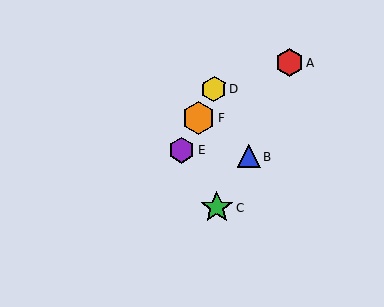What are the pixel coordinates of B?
Object B is at (249, 157).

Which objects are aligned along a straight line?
Objects D, E, F are aligned along a straight line.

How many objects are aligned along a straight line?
3 objects (D, E, F) are aligned along a straight line.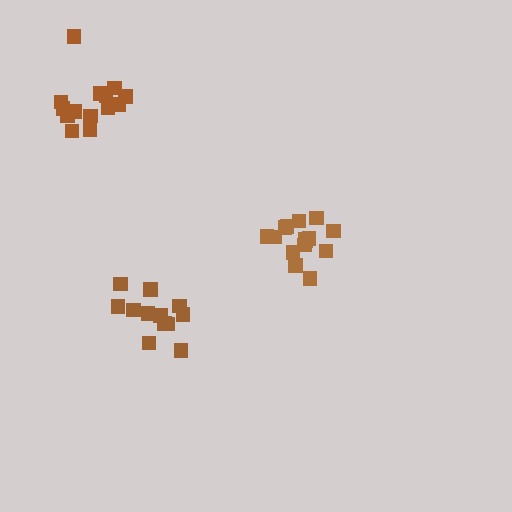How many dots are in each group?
Group 1: 15 dots, Group 2: 12 dots, Group 3: 15 dots (42 total).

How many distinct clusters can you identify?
There are 3 distinct clusters.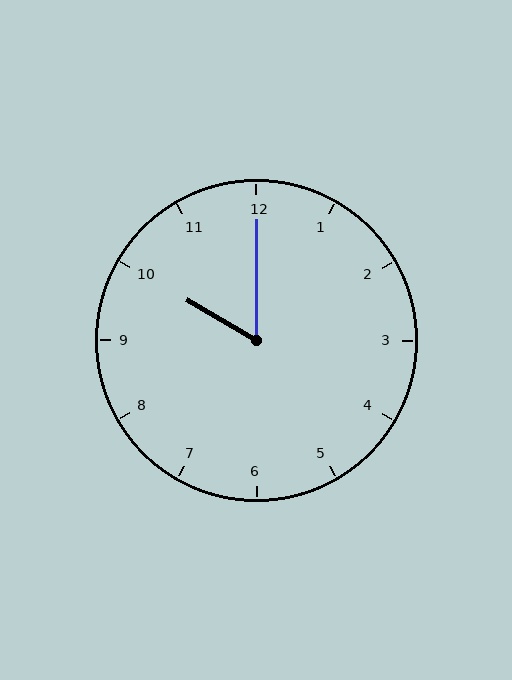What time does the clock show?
10:00.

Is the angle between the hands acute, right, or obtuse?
It is acute.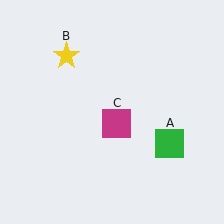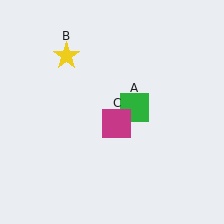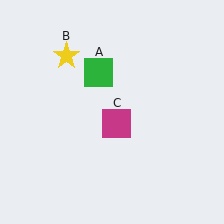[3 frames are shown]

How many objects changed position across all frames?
1 object changed position: green square (object A).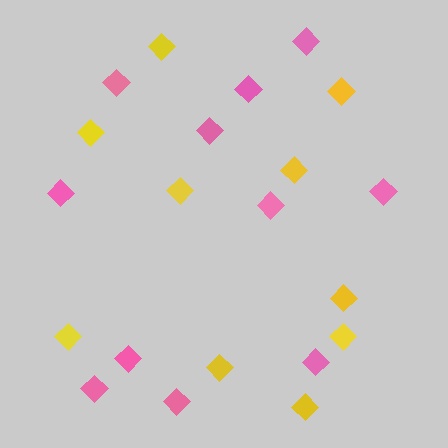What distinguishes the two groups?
There are 2 groups: one group of yellow diamonds (10) and one group of pink diamonds (11).